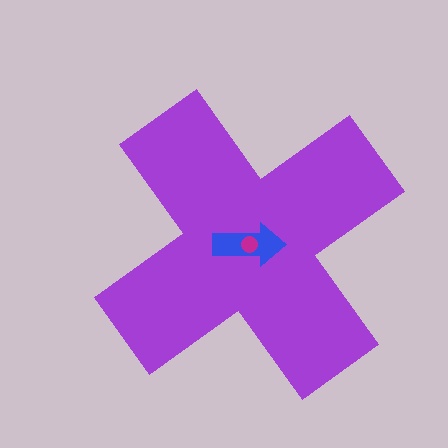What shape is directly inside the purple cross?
The blue arrow.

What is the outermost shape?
The purple cross.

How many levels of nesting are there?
3.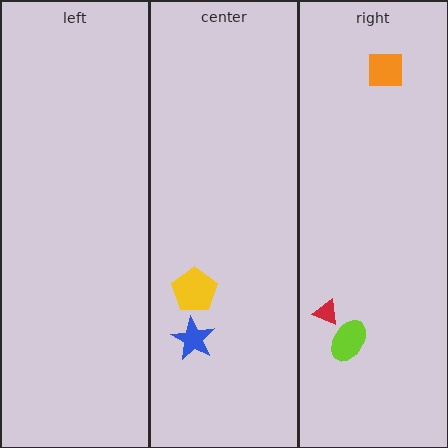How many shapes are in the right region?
3.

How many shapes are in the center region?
2.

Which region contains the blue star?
The center region.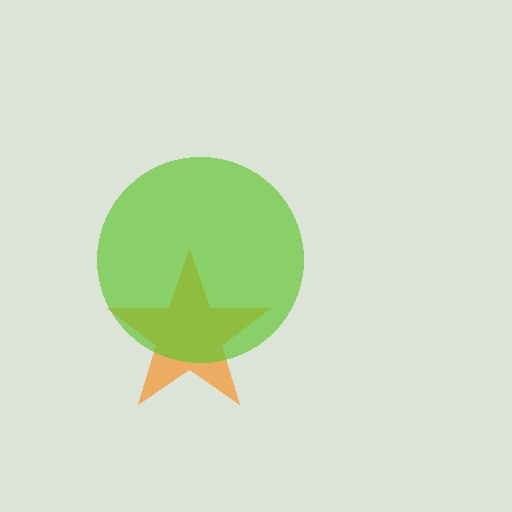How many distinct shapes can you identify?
There are 2 distinct shapes: an orange star, a lime circle.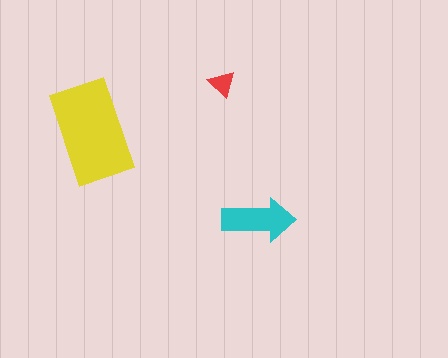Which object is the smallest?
The red triangle.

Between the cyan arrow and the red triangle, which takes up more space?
The cyan arrow.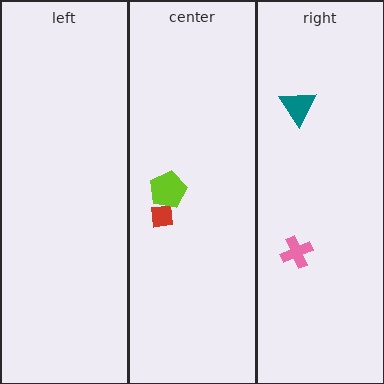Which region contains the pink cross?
The right region.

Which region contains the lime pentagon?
The center region.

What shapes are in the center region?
The red square, the lime pentagon.